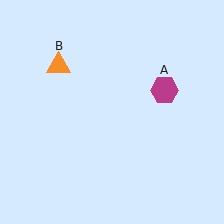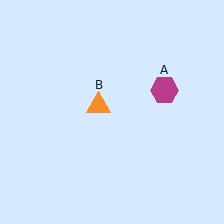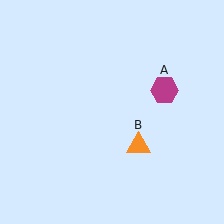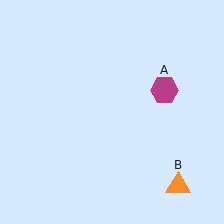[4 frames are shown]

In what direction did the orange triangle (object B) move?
The orange triangle (object B) moved down and to the right.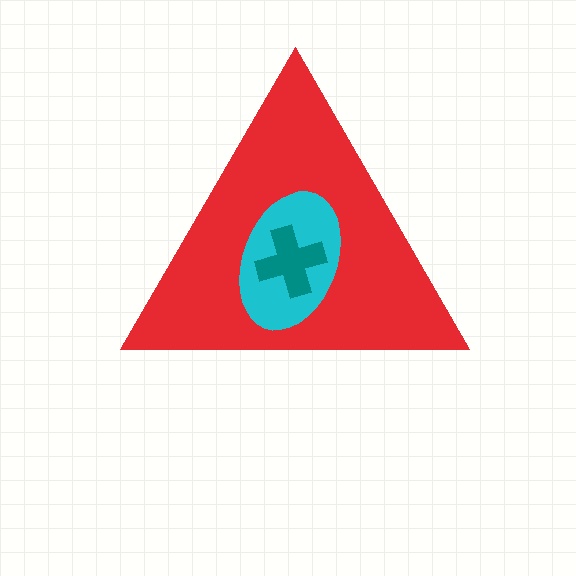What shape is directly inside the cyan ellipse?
The teal cross.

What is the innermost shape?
The teal cross.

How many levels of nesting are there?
3.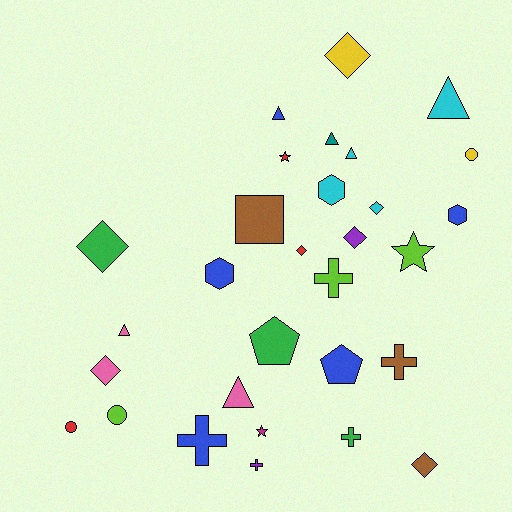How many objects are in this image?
There are 30 objects.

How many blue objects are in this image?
There are 5 blue objects.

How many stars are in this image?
There are 3 stars.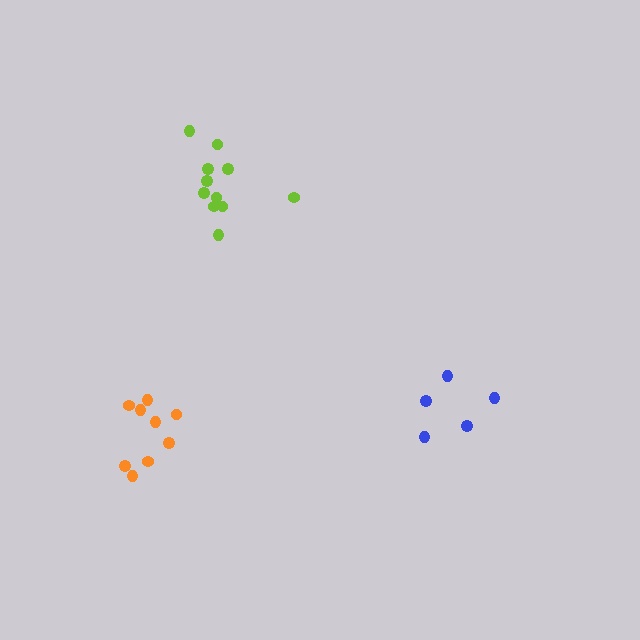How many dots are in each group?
Group 1: 9 dots, Group 2: 11 dots, Group 3: 5 dots (25 total).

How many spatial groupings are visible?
There are 3 spatial groupings.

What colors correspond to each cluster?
The clusters are colored: orange, lime, blue.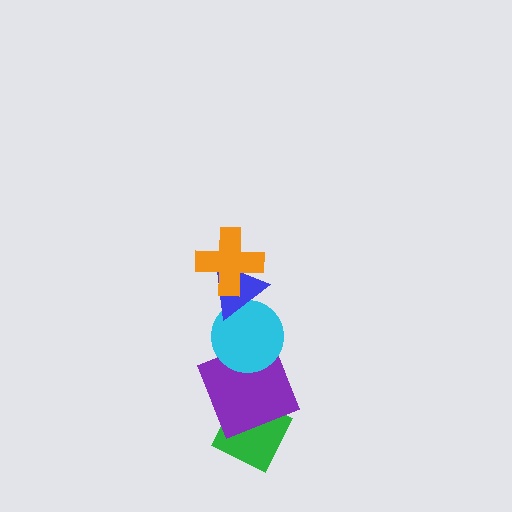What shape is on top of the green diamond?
The purple square is on top of the green diamond.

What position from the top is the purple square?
The purple square is 4th from the top.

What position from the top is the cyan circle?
The cyan circle is 3rd from the top.